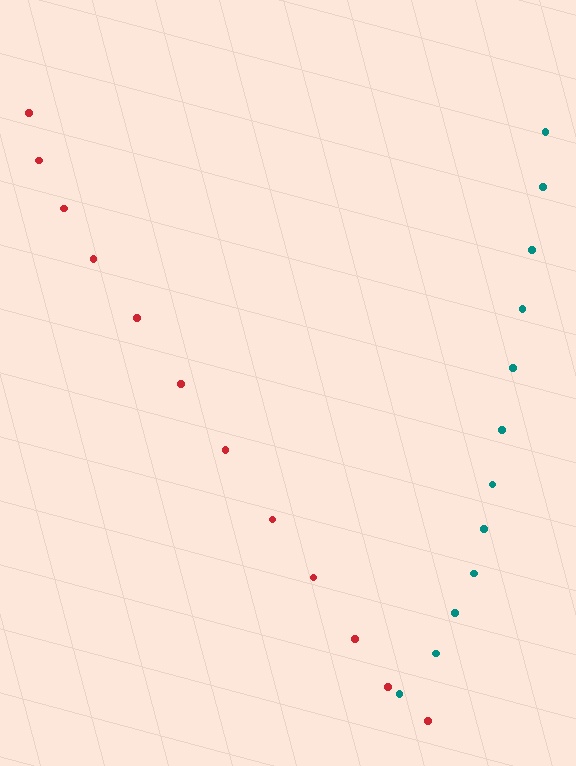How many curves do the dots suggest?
There are 2 distinct paths.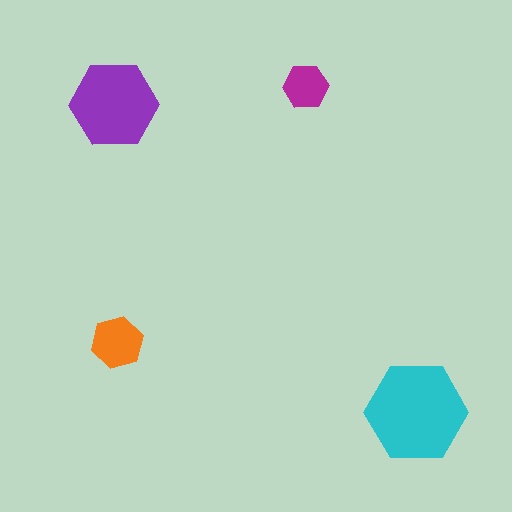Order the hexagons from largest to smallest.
the cyan one, the purple one, the orange one, the magenta one.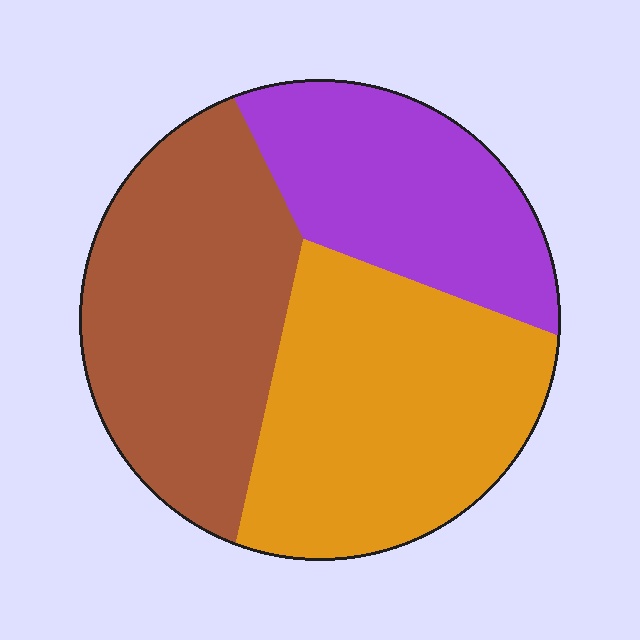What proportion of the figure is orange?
Orange takes up between a third and a half of the figure.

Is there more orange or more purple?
Orange.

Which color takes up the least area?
Purple, at roughly 25%.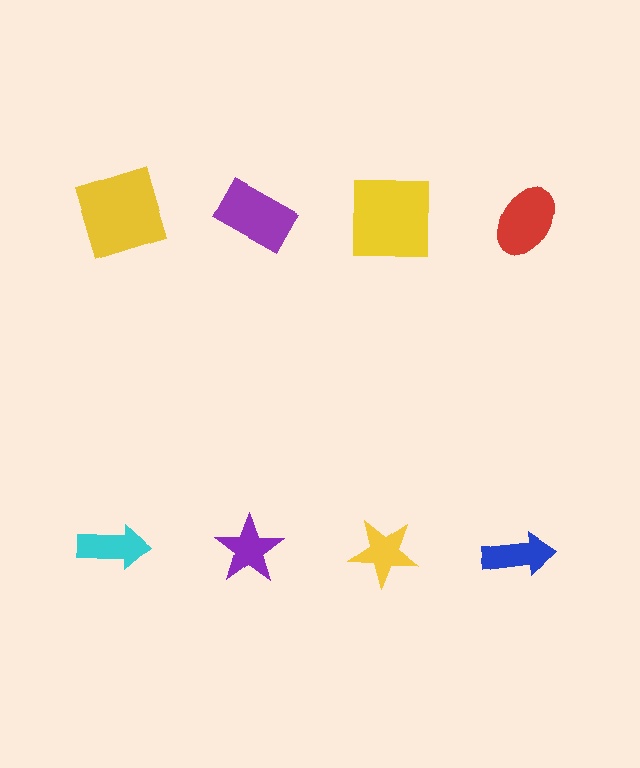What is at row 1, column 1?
A yellow square.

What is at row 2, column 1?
A cyan arrow.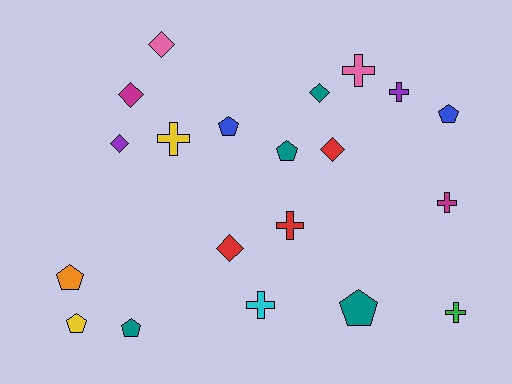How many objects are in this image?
There are 20 objects.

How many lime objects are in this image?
There are no lime objects.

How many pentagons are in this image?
There are 7 pentagons.